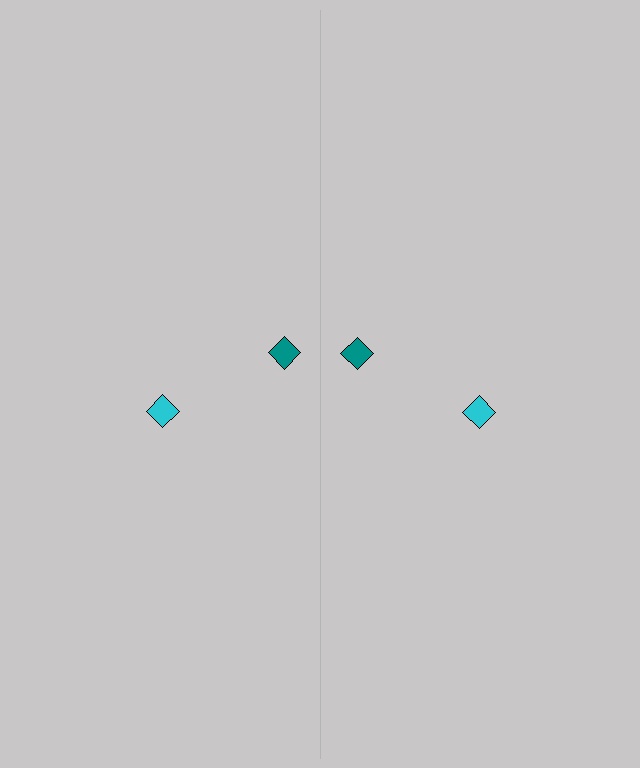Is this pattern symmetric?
Yes, this pattern has bilateral (reflection) symmetry.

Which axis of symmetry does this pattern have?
The pattern has a vertical axis of symmetry running through the center of the image.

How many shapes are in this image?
There are 4 shapes in this image.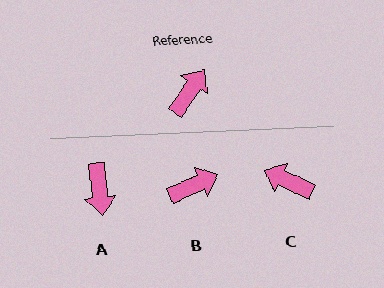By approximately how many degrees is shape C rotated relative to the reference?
Approximately 98 degrees counter-clockwise.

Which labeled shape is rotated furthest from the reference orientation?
A, about 140 degrees away.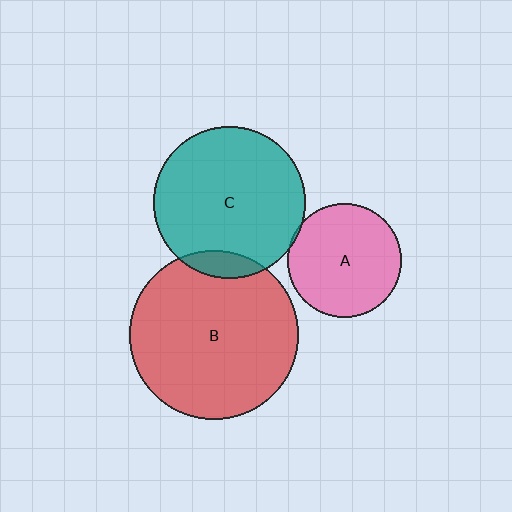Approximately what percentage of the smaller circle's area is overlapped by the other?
Approximately 5%.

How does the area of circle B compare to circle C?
Approximately 1.2 times.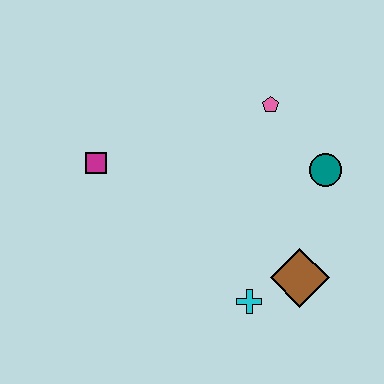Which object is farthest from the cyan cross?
The magenta square is farthest from the cyan cross.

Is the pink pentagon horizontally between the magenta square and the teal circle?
Yes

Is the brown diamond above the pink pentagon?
No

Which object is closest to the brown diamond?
The cyan cross is closest to the brown diamond.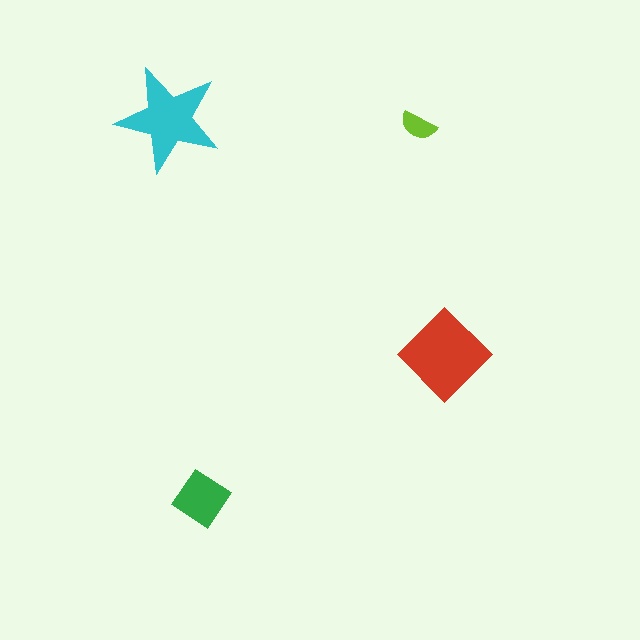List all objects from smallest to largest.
The lime semicircle, the green diamond, the cyan star, the red diamond.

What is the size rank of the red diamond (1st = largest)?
1st.